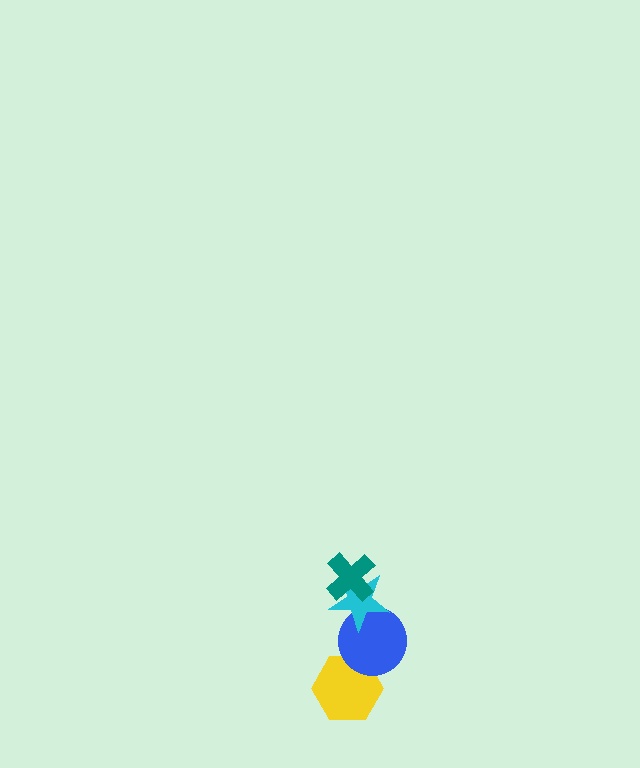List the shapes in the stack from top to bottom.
From top to bottom: the teal cross, the cyan star, the blue circle, the yellow hexagon.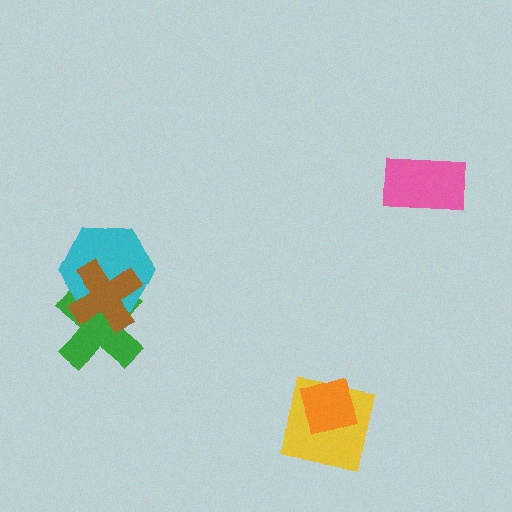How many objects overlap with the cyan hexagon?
2 objects overlap with the cyan hexagon.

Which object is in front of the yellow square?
The orange diamond is in front of the yellow square.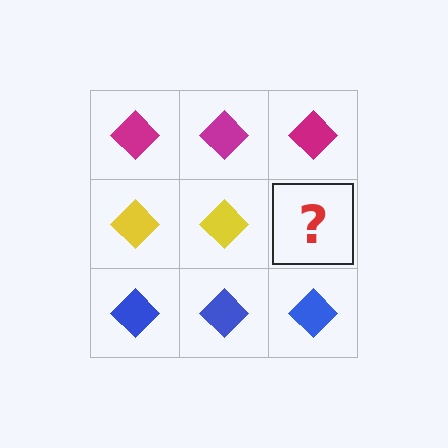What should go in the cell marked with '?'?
The missing cell should contain a yellow diamond.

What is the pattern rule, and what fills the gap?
The rule is that each row has a consistent color. The gap should be filled with a yellow diamond.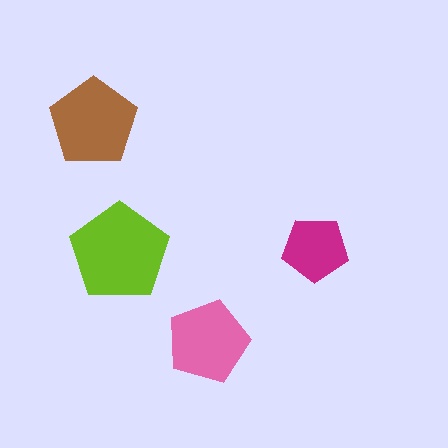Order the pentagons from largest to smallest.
the lime one, the brown one, the pink one, the magenta one.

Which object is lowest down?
The pink pentagon is bottommost.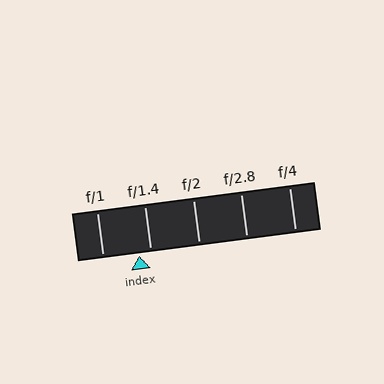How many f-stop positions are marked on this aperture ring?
There are 5 f-stop positions marked.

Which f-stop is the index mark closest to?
The index mark is closest to f/1.4.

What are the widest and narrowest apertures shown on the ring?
The widest aperture shown is f/1 and the narrowest is f/4.